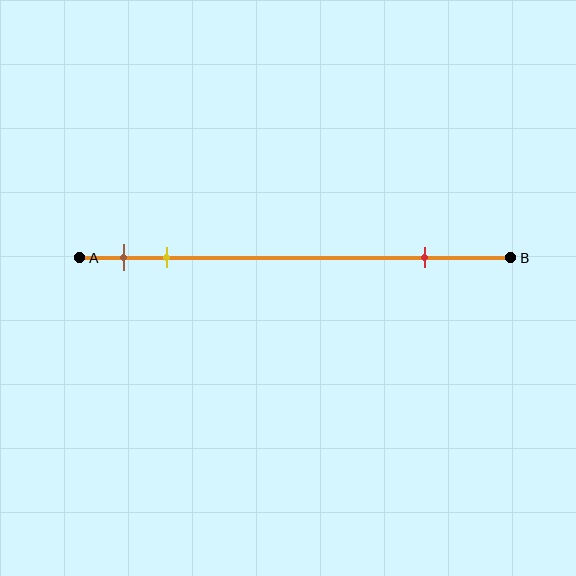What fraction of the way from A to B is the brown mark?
The brown mark is approximately 10% (0.1) of the way from A to B.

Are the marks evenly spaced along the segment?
No, the marks are not evenly spaced.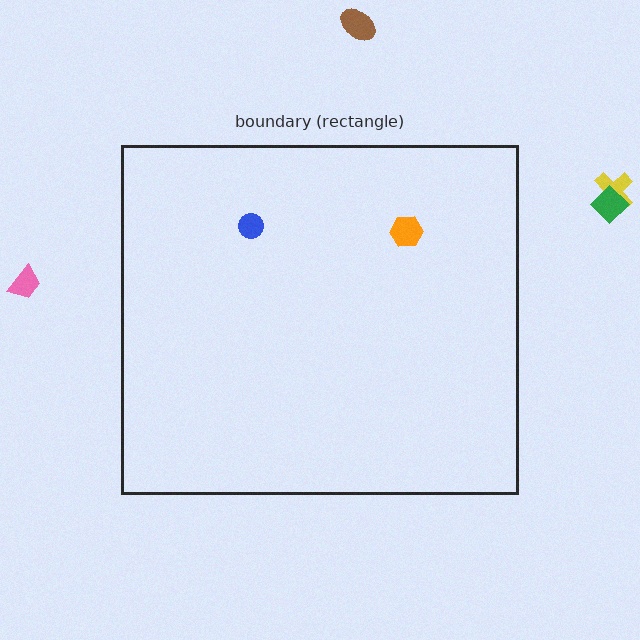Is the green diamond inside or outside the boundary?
Outside.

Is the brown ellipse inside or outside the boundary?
Outside.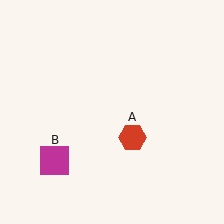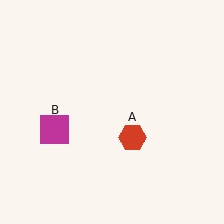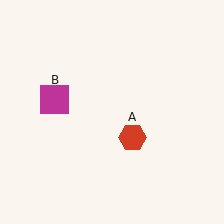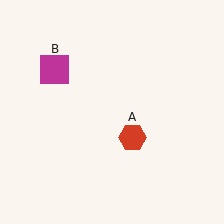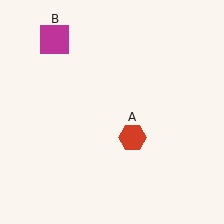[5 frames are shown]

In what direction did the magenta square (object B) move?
The magenta square (object B) moved up.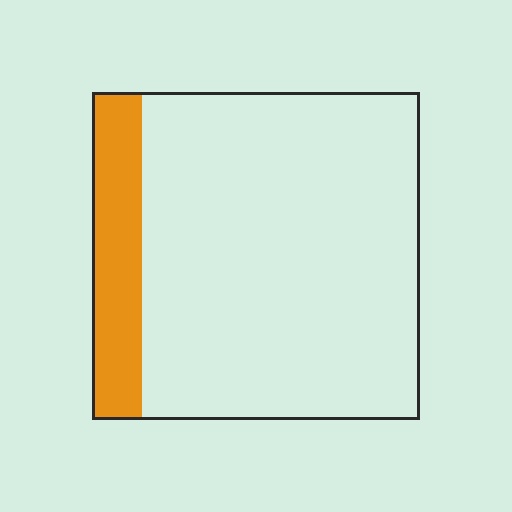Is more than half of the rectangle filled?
No.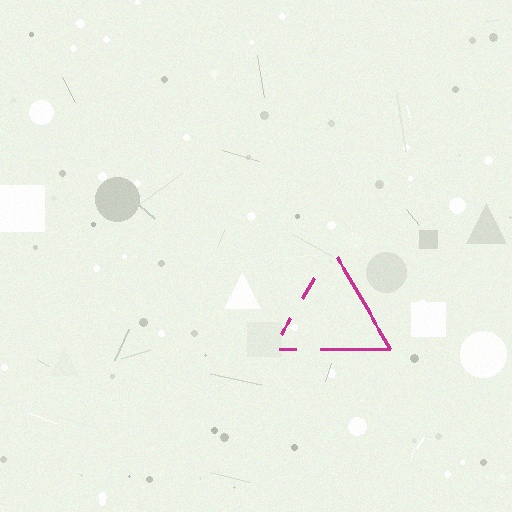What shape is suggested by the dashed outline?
The dashed outline suggests a triangle.